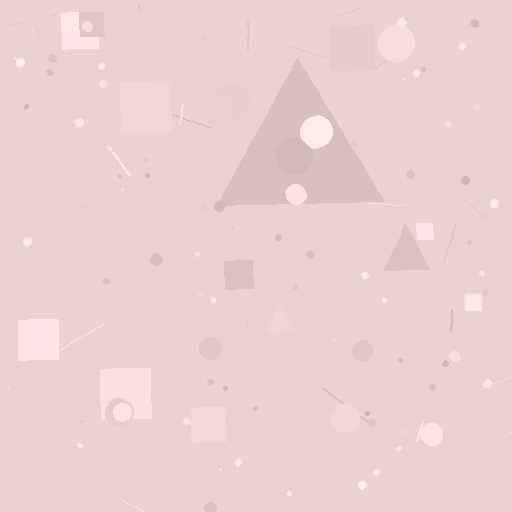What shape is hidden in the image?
A triangle is hidden in the image.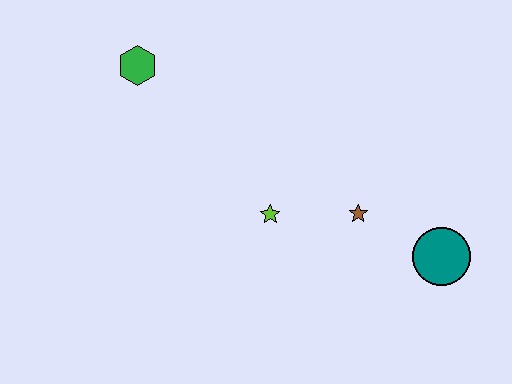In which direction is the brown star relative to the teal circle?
The brown star is to the left of the teal circle.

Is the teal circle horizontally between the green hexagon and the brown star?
No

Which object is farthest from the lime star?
The green hexagon is farthest from the lime star.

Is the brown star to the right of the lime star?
Yes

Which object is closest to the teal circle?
The brown star is closest to the teal circle.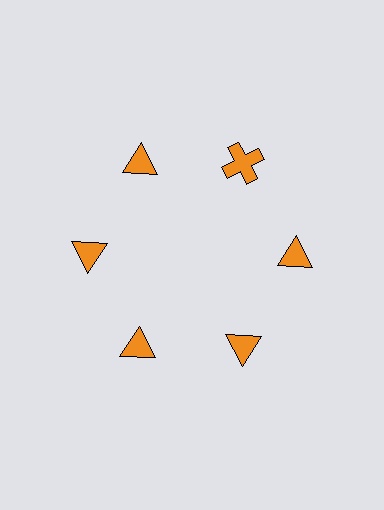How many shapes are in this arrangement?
There are 6 shapes arranged in a ring pattern.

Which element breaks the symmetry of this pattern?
The orange cross at roughly the 1 o'clock position breaks the symmetry. All other shapes are orange triangles.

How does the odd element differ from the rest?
It has a different shape: cross instead of triangle.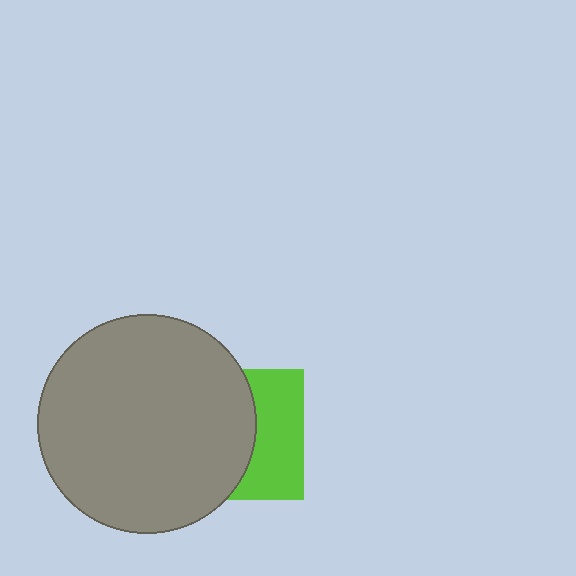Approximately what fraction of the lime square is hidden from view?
Roughly 59% of the lime square is hidden behind the gray circle.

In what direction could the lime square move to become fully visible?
The lime square could move right. That would shift it out from behind the gray circle entirely.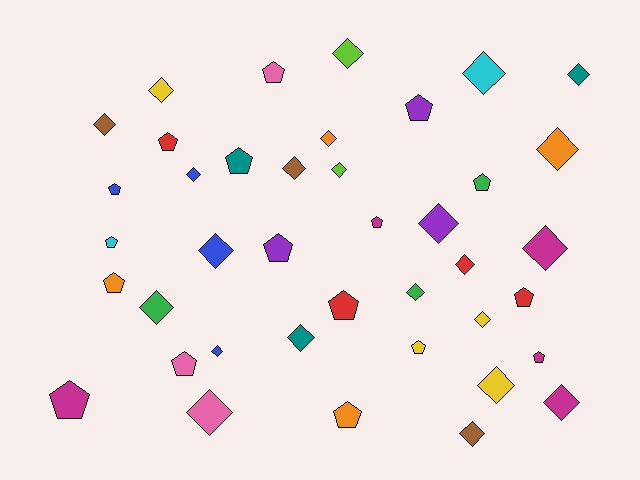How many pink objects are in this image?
There are 3 pink objects.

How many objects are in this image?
There are 40 objects.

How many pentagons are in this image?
There are 17 pentagons.